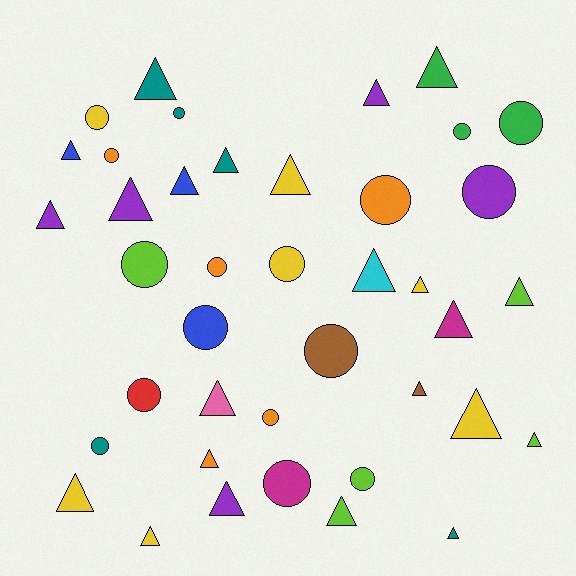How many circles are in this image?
There are 17 circles.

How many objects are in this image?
There are 40 objects.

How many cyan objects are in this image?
There is 1 cyan object.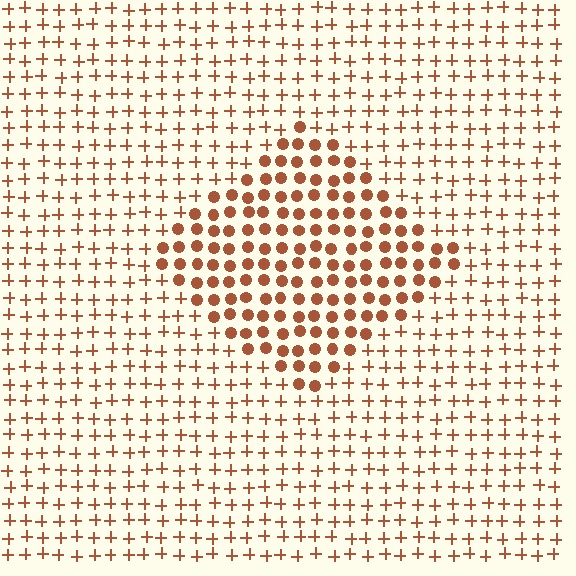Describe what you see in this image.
The image is filled with small brown elements arranged in a uniform grid. A diamond-shaped region contains circles, while the surrounding area contains plus signs. The boundary is defined purely by the change in element shape.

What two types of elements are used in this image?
The image uses circles inside the diamond region and plus signs outside it.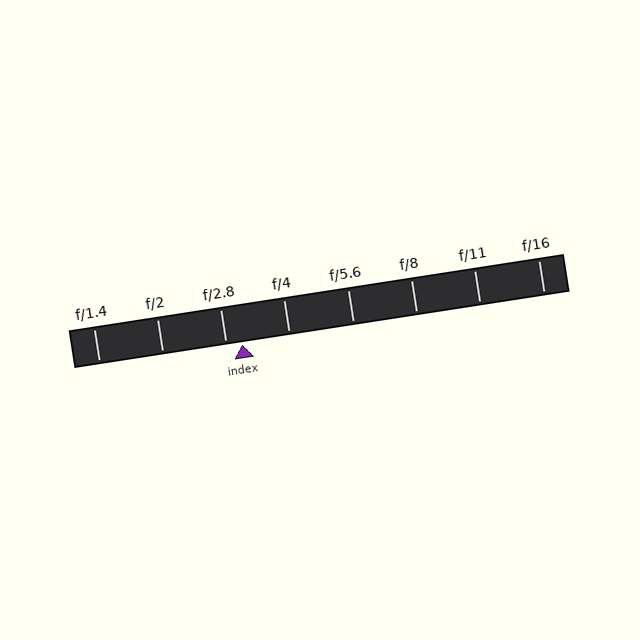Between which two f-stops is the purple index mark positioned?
The index mark is between f/2.8 and f/4.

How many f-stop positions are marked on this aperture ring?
There are 8 f-stop positions marked.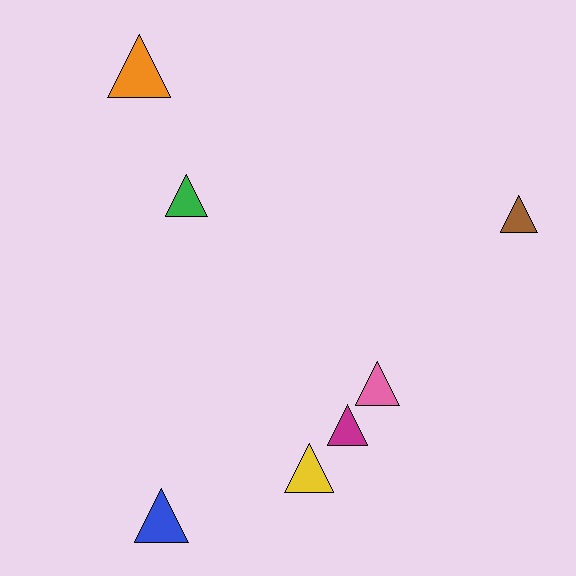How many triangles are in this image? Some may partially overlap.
There are 7 triangles.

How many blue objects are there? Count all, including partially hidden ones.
There is 1 blue object.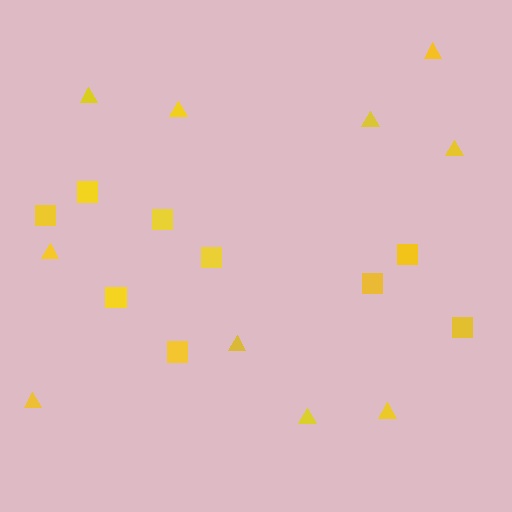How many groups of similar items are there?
There are 2 groups: one group of squares (9) and one group of triangles (10).